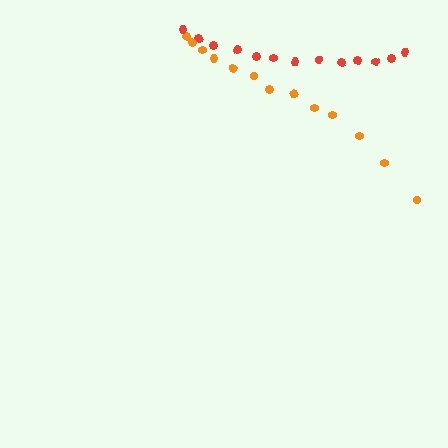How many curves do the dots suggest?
There are 2 distinct paths.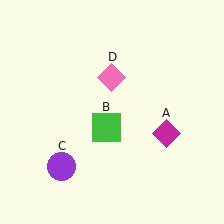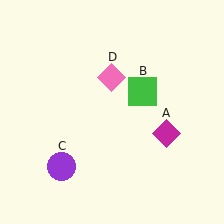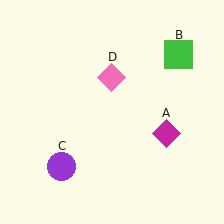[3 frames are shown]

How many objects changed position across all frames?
1 object changed position: green square (object B).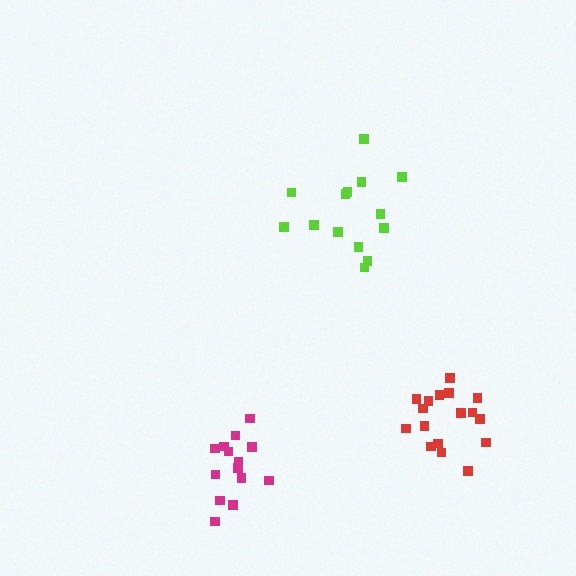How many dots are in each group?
Group 1: 14 dots, Group 2: 14 dots, Group 3: 17 dots (45 total).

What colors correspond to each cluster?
The clusters are colored: lime, magenta, red.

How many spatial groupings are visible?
There are 3 spatial groupings.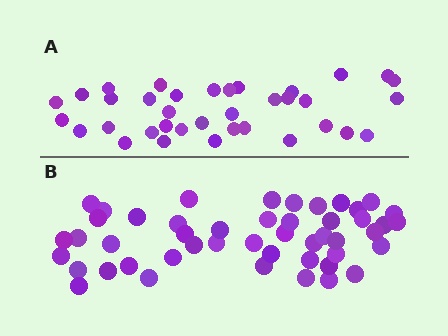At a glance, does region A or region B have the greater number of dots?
Region B (the bottom region) has more dots.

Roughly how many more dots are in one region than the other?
Region B has roughly 12 or so more dots than region A.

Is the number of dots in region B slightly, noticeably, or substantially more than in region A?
Region B has noticeably more, but not dramatically so. The ratio is roughly 1.3 to 1.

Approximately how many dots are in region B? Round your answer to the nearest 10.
About 50 dots. (The exact count is 48, which rounds to 50.)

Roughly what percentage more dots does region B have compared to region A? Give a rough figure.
About 35% more.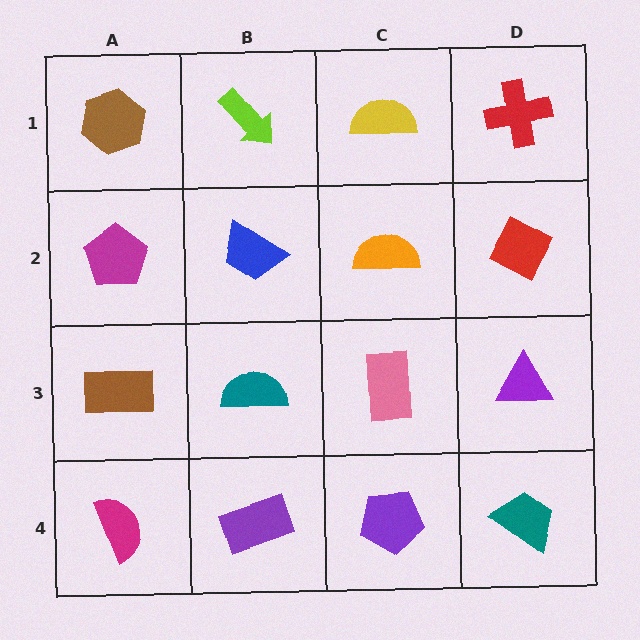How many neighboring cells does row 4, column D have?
2.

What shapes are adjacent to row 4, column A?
A brown rectangle (row 3, column A), a purple rectangle (row 4, column B).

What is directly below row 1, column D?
A red diamond.